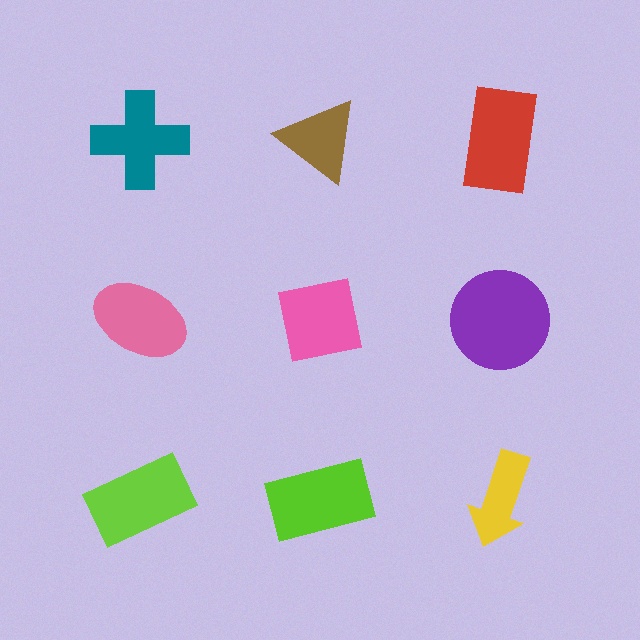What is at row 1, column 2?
A brown triangle.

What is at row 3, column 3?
A yellow arrow.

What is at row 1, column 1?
A teal cross.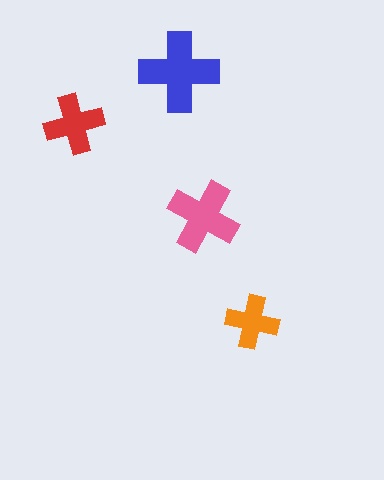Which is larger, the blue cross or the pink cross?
The blue one.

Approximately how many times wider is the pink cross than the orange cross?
About 1.5 times wider.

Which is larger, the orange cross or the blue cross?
The blue one.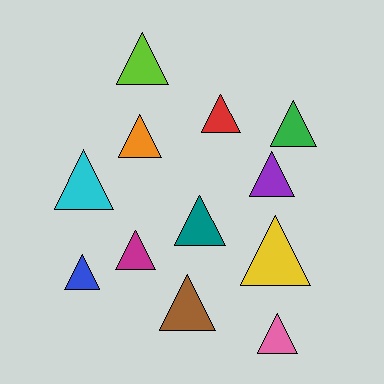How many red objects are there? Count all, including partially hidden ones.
There is 1 red object.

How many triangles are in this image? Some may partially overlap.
There are 12 triangles.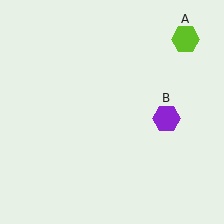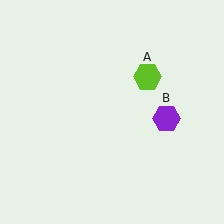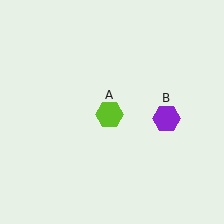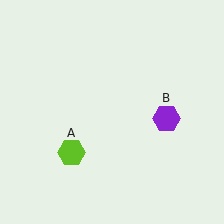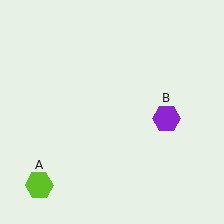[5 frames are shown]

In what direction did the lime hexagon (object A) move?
The lime hexagon (object A) moved down and to the left.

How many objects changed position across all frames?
1 object changed position: lime hexagon (object A).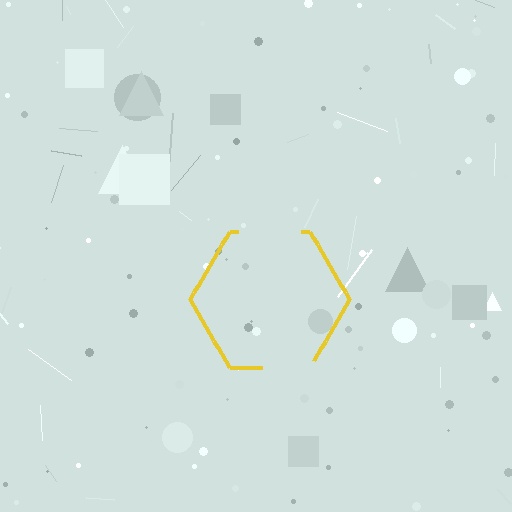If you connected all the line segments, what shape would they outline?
They would outline a hexagon.